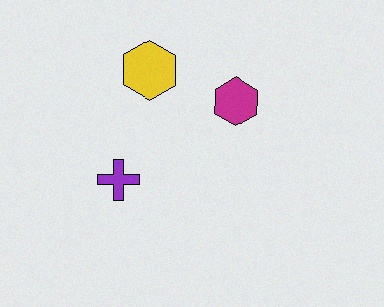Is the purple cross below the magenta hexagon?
Yes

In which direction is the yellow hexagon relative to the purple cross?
The yellow hexagon is above the purple cross.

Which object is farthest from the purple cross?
The magenta hexagon is farthest from the purple cross.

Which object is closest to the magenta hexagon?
The yellow hexagon is closest to the magenta hexagon.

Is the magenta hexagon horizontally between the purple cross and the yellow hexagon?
No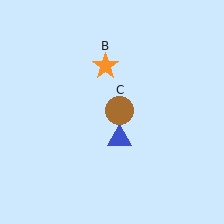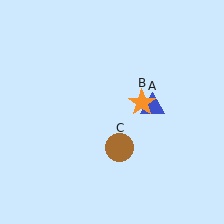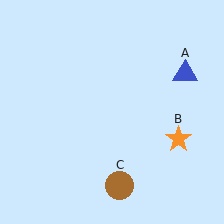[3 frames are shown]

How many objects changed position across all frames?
3 objects changed position: blue triangle (object A), orange star (object B), brown circle (object C).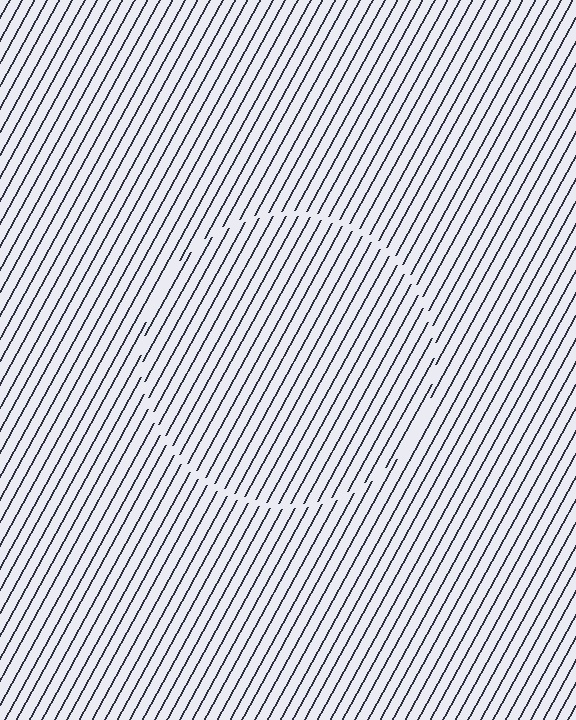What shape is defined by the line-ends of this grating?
An illusory circle. The interior of the shape contains the same grating, shifted by half a period — the contour is defined by the phase discontinuity where line-ends from the inner and outer gratings abut.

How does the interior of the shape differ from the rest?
The interior of the shape contains the same grating, shifted by half a period — the contour is defined by the phase discontinuity where line-ends from the inner and outer gratings abut.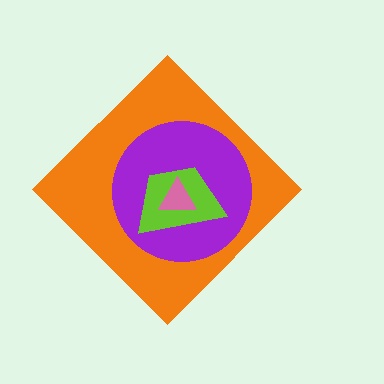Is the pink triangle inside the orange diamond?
Yes.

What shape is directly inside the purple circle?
The lime trapezoid.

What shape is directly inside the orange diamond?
The purple circle.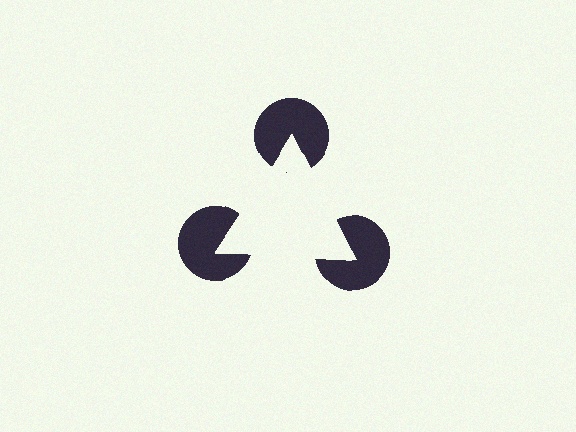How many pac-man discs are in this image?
There are 3 — one at each vertex of the illusory triangle.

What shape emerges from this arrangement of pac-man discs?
An illusory triangle — its edges are inferred from the aligned wedge cuts in the pac-man discs, not physically drawn.